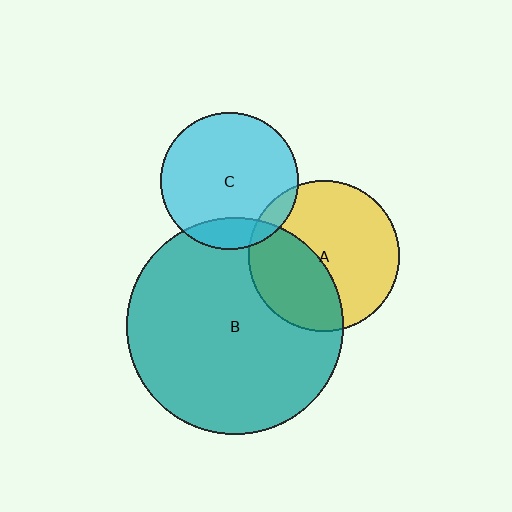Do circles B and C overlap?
Yes.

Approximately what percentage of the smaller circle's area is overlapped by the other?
Approximately 15%.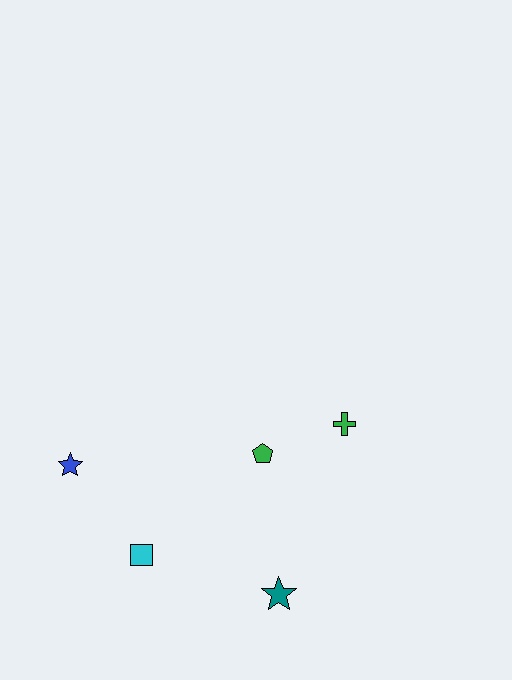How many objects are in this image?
There are 5 objects.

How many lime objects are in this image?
There are no lime objects.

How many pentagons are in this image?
There is 1 pentagon.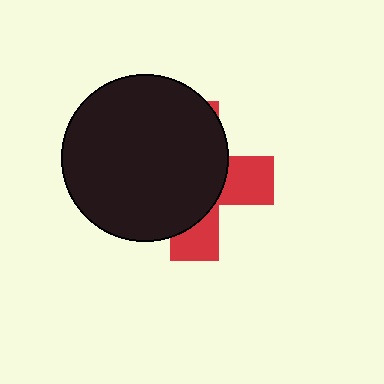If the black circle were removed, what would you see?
You would see the complete red cross.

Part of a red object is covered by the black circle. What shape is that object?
It is a cross.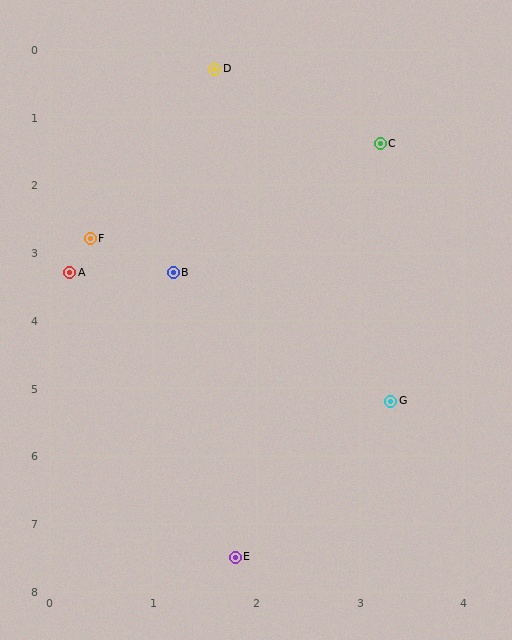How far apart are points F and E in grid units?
Points F and E are about 4.9 grid units apart.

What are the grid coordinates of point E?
Point E is at approximately (1.8, 7.5).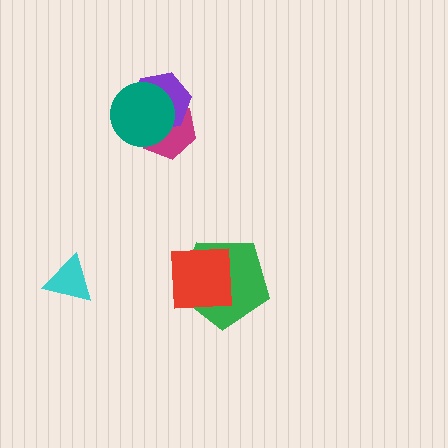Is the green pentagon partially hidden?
Yes, it is partially covered by another shape.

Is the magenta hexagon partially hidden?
Yes, it is partially covered by another shape.